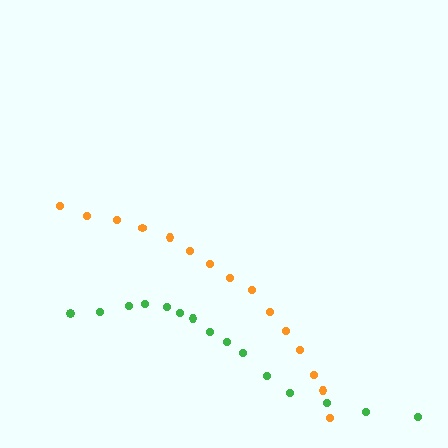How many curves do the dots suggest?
There are 2 distinct paths.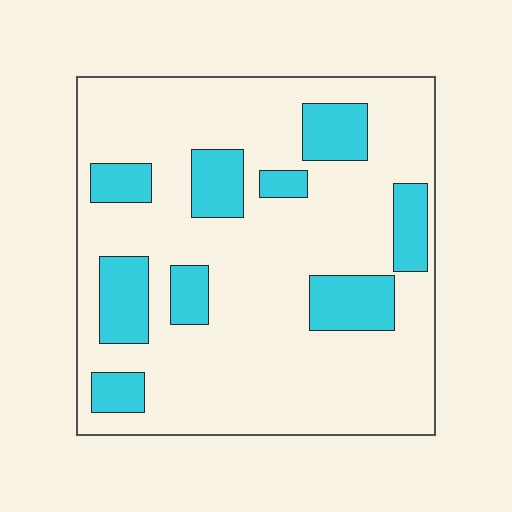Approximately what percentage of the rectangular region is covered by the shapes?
Approximately 20%.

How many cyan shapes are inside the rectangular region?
9.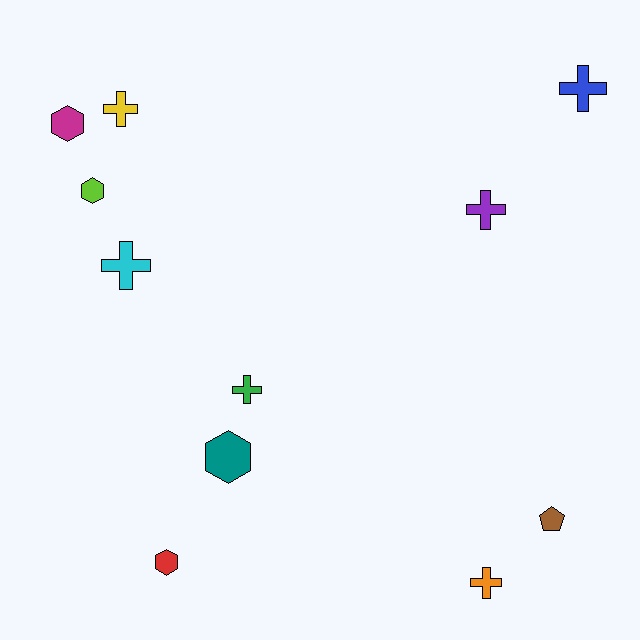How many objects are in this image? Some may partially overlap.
There are 11 objects.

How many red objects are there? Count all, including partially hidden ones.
There is 1 red object.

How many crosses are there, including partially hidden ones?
There are 6 crosses.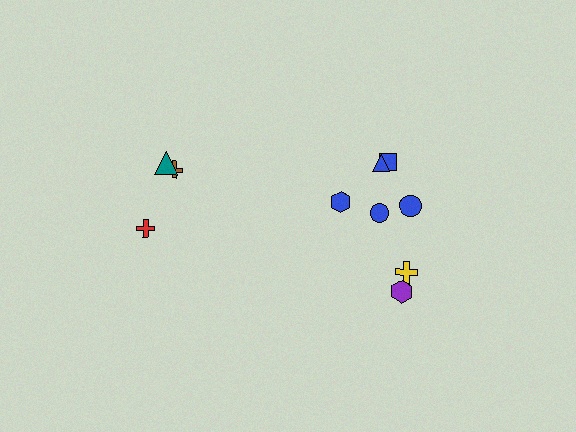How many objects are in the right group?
There are 7 objects.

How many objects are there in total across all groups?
There are 10 objects.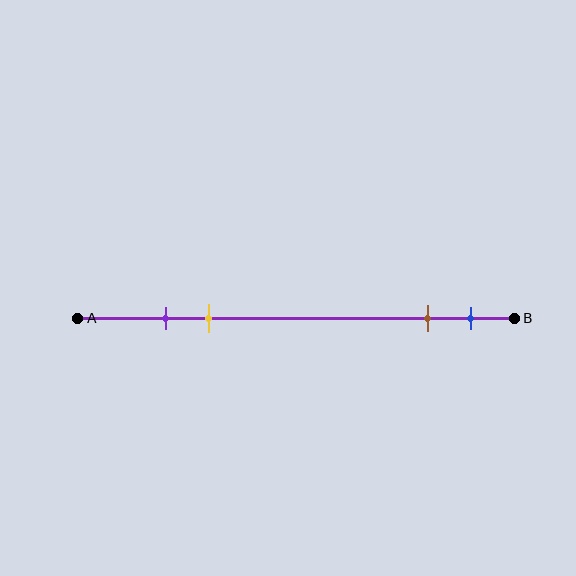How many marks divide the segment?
There are 4 marks dividing the segment.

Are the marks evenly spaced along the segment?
No, the marks are not evenly spaced.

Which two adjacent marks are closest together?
The purple and yellow marks are the closest adjacent pair.